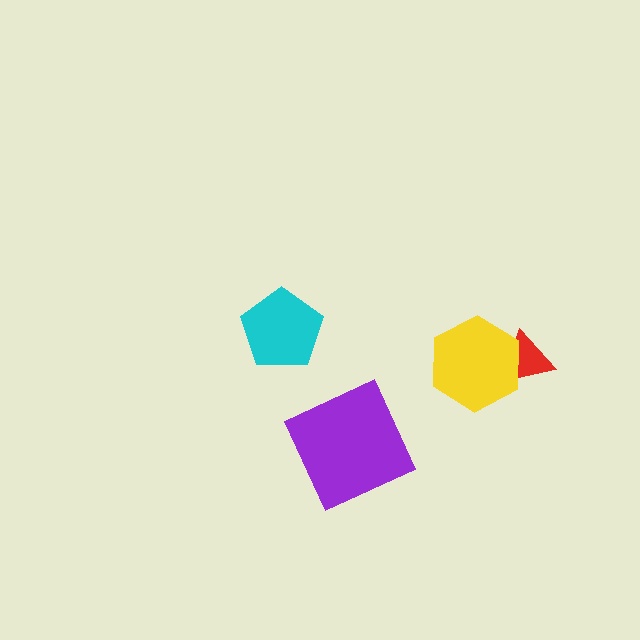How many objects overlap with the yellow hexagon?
1 object overlaps with the yellow hexagon.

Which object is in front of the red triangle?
The yellow hexagon is in front of the red triangle.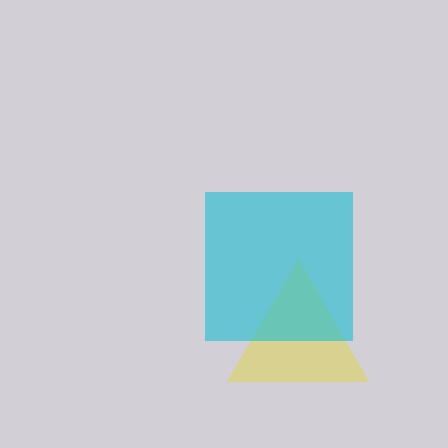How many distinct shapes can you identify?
There are 2 distinct shapes: a yellow triangle, a cyan square.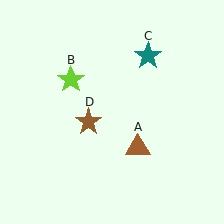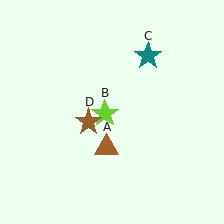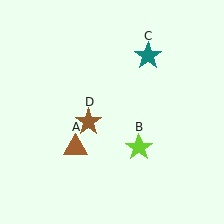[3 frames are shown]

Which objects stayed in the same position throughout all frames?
Teal star (object C) and brown star (object D) remained stationary.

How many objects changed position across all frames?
2 objects changed position: brown triangle (object A), lime star (object B).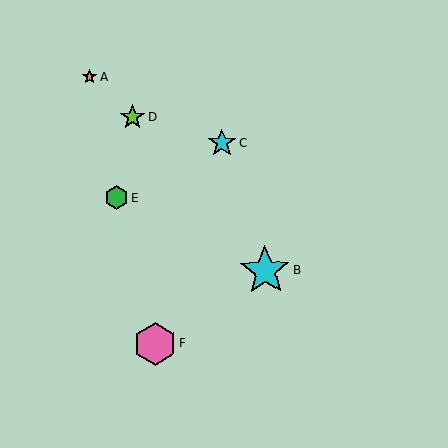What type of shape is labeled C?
Shape C is a cyan star.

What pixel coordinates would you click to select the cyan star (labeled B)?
Click at (265, 271) to select the cyan star B.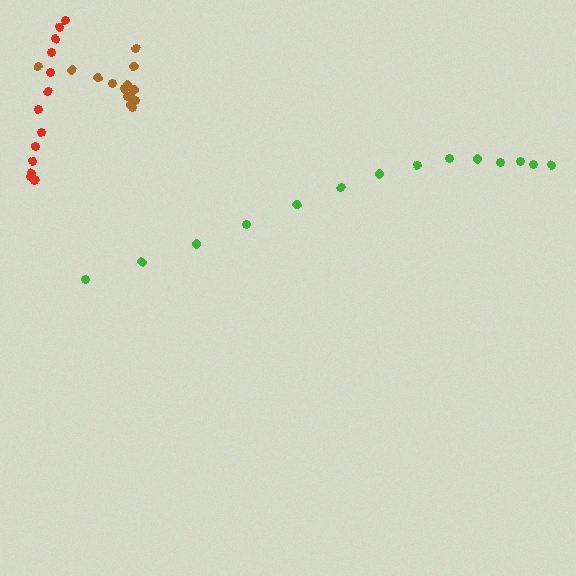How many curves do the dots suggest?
There are 3 distinct paths.